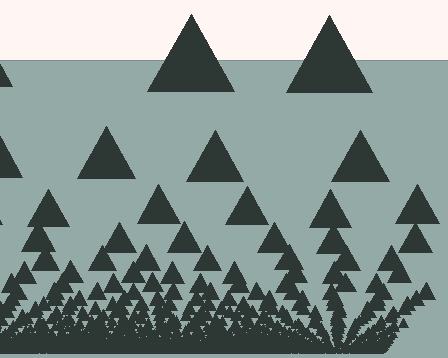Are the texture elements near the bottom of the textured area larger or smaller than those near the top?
Smaller. The gradient is inverted — elements near the bottom are smaller and denser.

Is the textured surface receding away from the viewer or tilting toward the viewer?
The surface appears to tilt toward the viewer. Texture elements get larger and sparser toward the top.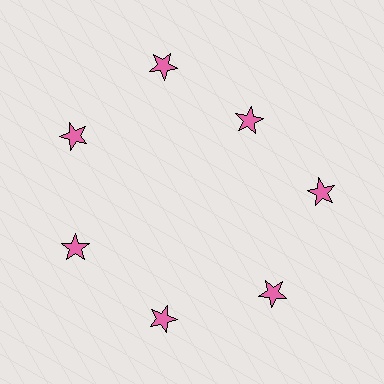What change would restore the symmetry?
The symmetry would be restored by moving it outward, back onto the ring so that all 7 stars sit at equal angles and equal distance from the center.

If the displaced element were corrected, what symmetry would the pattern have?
It would have 7-fold rotational symmetry — the pattern would map onto itself every 51 degrees.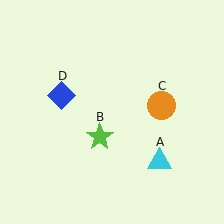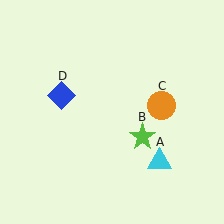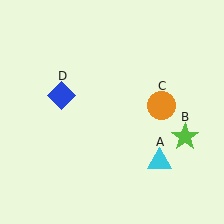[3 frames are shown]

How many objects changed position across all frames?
1 object changed position: lime star (object B).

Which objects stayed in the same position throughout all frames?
Cyan triangle (object A) and orange circle (object C) and blue diamond (object D) remained stationary.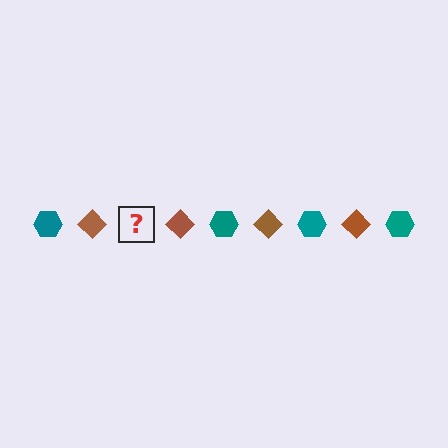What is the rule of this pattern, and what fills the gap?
The rule is that the pattern alternates between teal hexagon and brown diamond. The gap should be filled with a teal hexagon.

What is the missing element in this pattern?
The missing element is a teal hexagon.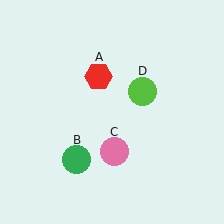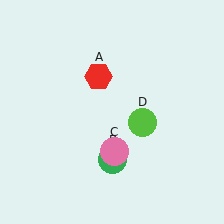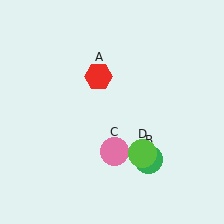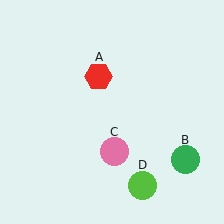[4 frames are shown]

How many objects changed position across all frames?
2 objects changed position: green circle (object B), lime circle (object D).